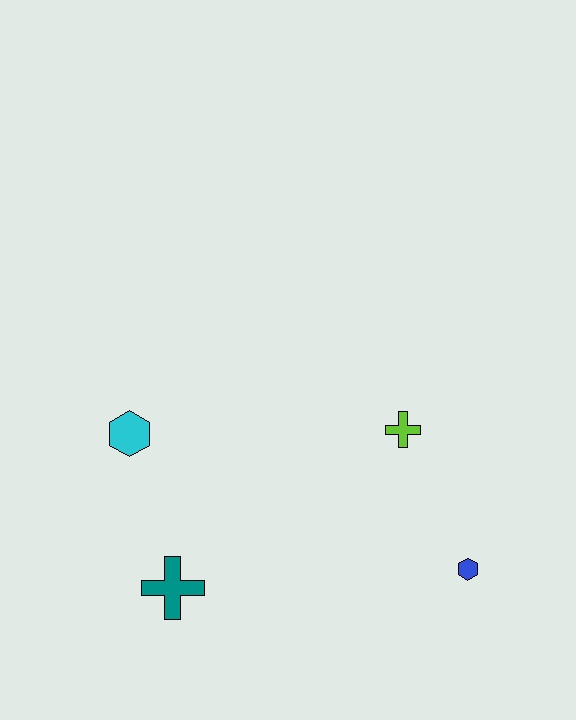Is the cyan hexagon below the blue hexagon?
No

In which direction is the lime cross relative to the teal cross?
The lime cross is to the right of the teal cross.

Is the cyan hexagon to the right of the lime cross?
No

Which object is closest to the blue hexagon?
The lime cross is closest to the blue hexagon.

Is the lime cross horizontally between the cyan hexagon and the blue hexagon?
Yes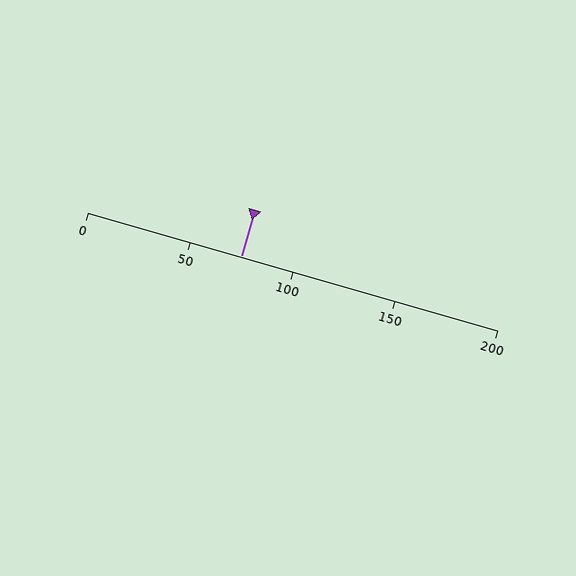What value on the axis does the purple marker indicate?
The marker indicates approximately 75.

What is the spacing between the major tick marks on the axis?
The major ticks are spaced 50 apart.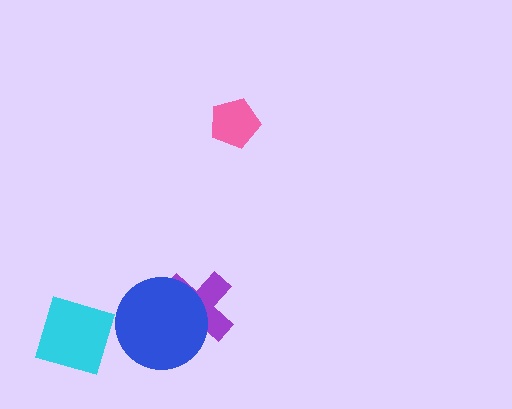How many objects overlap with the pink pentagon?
0 objects overlap with the pink pentagon.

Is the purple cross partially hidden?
Yes, it is partially covered by another shape.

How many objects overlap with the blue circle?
1 object overlaps with the blue circle.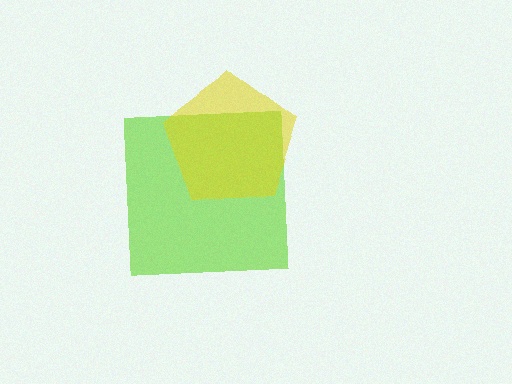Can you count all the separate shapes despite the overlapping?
Yes, there are 2 separate shapes.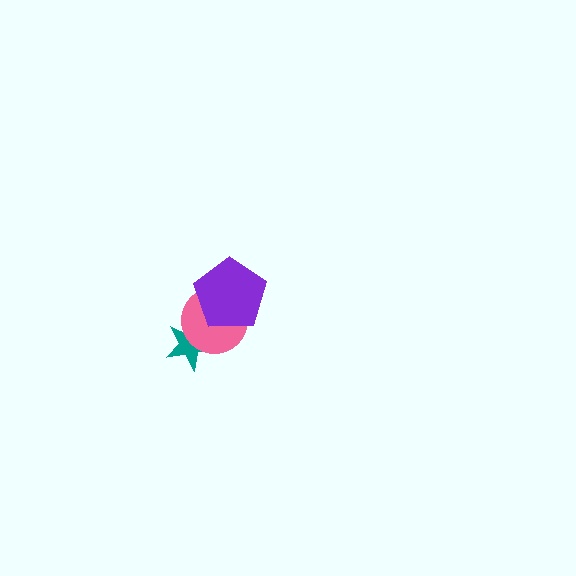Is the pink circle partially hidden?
Yes, it is partially covered by another shape.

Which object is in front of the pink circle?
The purple pentagon is in front of the pink circle.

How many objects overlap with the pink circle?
2 objects overlap with the pink circle.